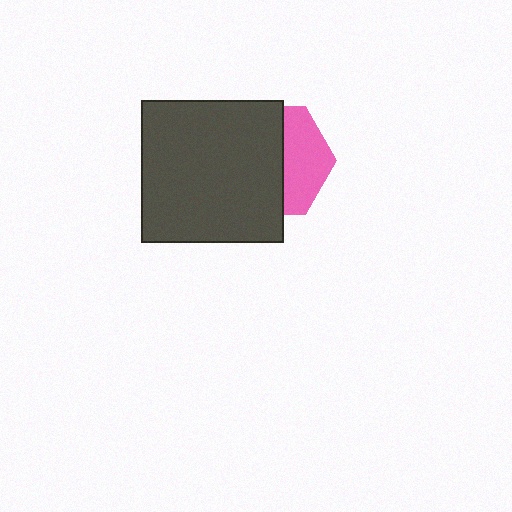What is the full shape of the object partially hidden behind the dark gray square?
The partially hidden object is a pink hexagon.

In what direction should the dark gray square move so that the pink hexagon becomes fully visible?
The dark gray square should move left. That is the shortest direction to clear the overlap and leave the pink hexagon fully visible.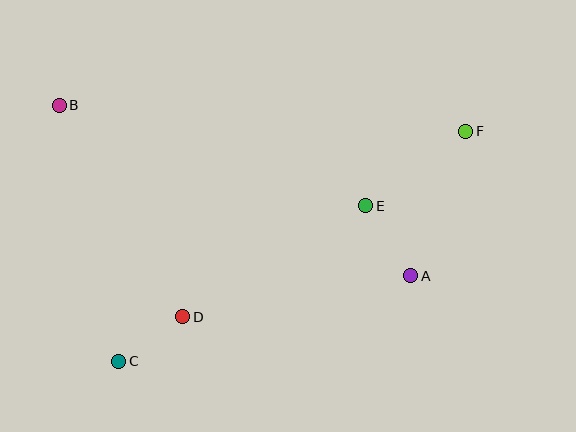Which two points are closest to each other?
Points C and D are closest to each other.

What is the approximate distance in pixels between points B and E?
The distance between B and E is approximately 322 pixels.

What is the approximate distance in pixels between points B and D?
The distance between B and D is approximately 245 pixels.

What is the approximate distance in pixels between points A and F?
The distance between A and F is approximately 154 pixels.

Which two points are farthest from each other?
Points C and F are farthest from each other.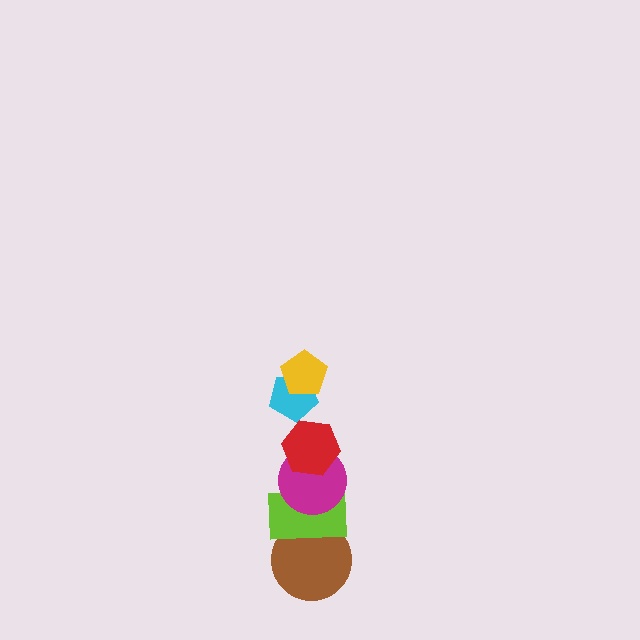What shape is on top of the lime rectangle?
The magenta circle is on top of the lime rectangle.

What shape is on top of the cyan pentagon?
The yellow pentagon is on top of the cyan pentagon.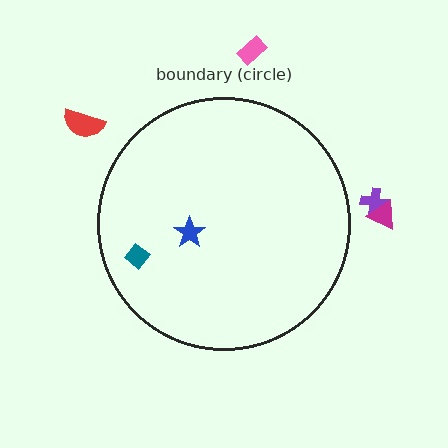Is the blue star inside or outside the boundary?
Inside.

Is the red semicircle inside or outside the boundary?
Outside.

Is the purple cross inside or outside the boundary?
Outside.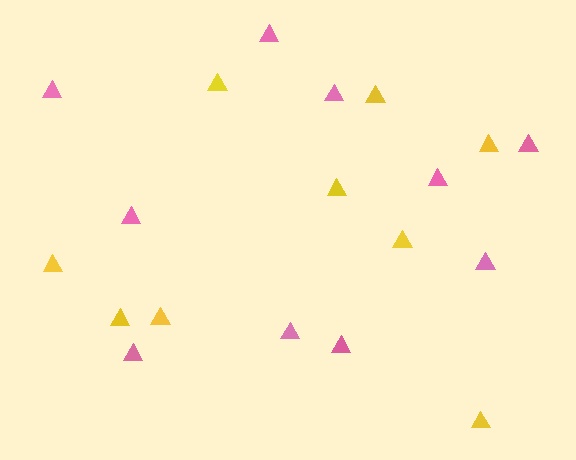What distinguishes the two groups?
There are 2 groups: one group of yellow triangles (9) and one group of pink triangles (10).